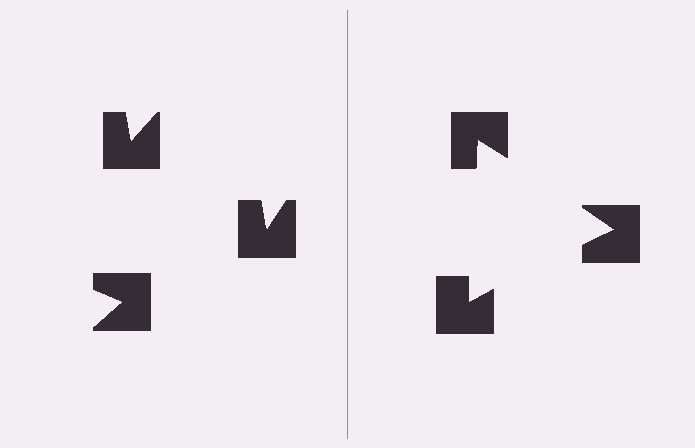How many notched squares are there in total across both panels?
6 — 3 on each side.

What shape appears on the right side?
An illusory triangle.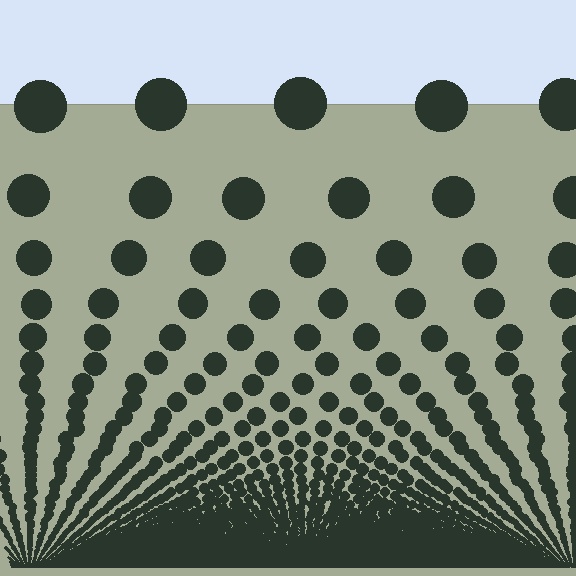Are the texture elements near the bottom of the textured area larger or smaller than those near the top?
Smaller. The gradient is inverted — elements near the bottom are smaller and denser.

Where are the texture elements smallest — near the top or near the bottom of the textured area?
Near the bottom.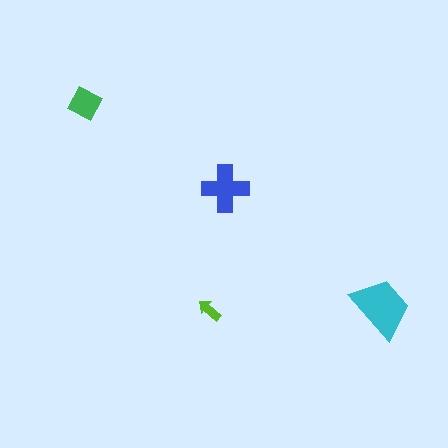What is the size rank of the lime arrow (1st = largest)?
4th.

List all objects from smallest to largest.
The lime arrow, the green diamond, the blue cross, the cyan trapezoid.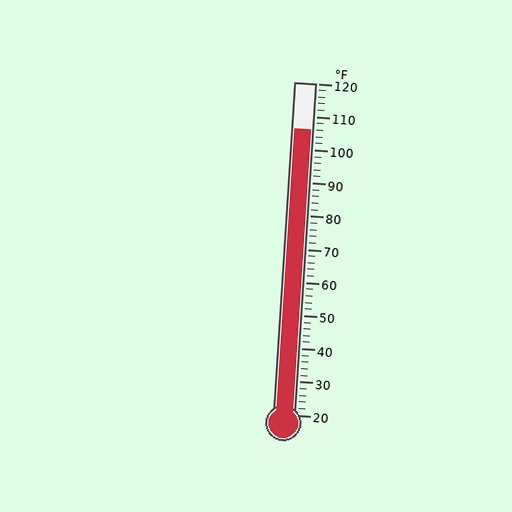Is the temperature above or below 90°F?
The temperature is above 90°F.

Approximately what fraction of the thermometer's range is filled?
The thermometer is filled to approximately 85% of its range.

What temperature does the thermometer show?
The thermometer shows approximately 106°F.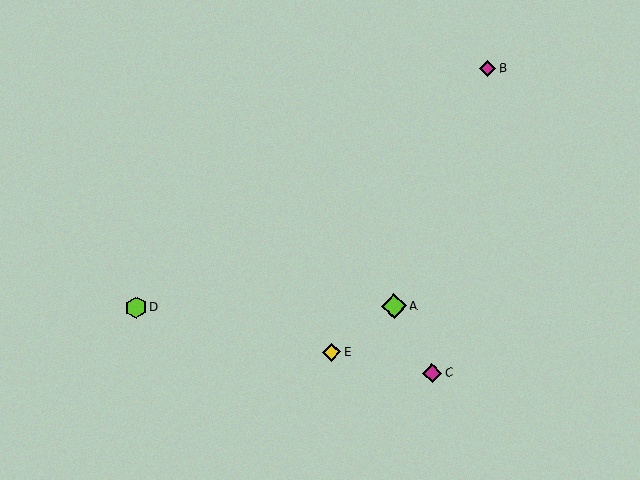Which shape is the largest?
The lime diamond (labeled A) is the largest.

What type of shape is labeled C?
Shape C is a magenta diamond.